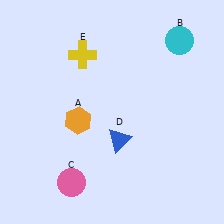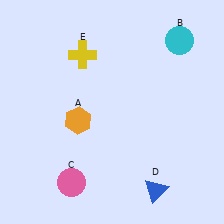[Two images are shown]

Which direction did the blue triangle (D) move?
The blue triangle (D) moved down.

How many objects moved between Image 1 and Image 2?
1 object moved between the two images.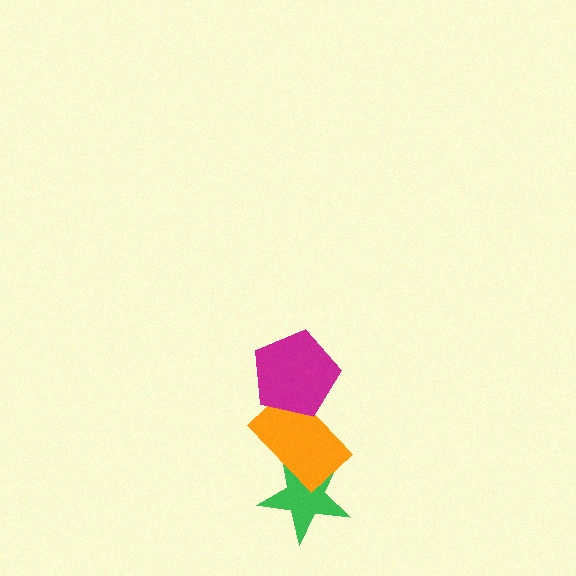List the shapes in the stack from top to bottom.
From top to bottom: the magenta pentagon, the orange rectangle, the green star.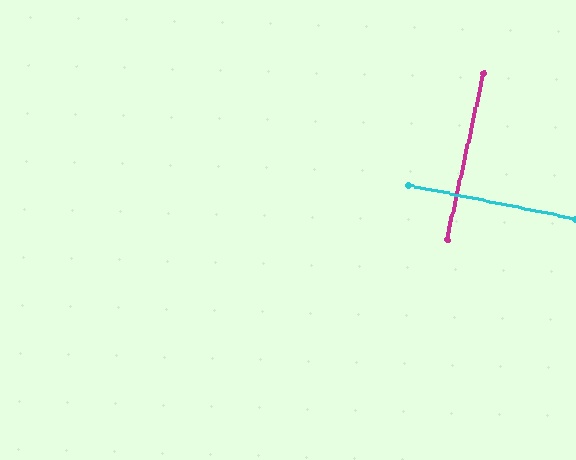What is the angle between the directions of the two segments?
Approximately 89 degrees.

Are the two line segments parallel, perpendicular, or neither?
Perpendicular — they meet at approximately 89°.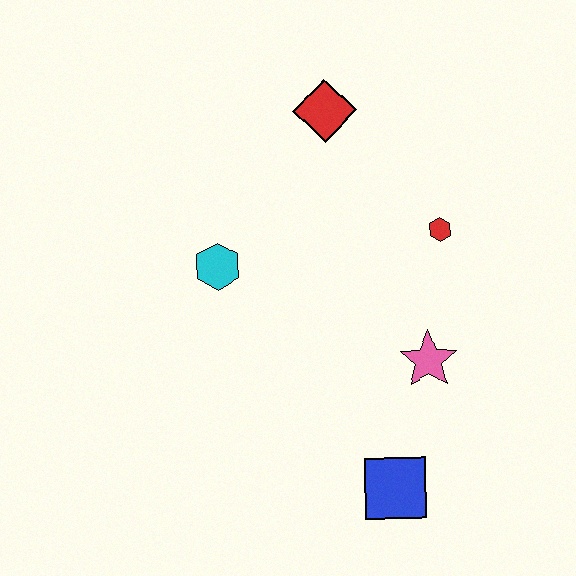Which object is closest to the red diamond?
The red hexagon is closest to the red diamond.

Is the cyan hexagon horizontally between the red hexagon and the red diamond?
No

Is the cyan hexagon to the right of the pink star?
No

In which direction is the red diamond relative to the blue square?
The red diamond is above the blue square.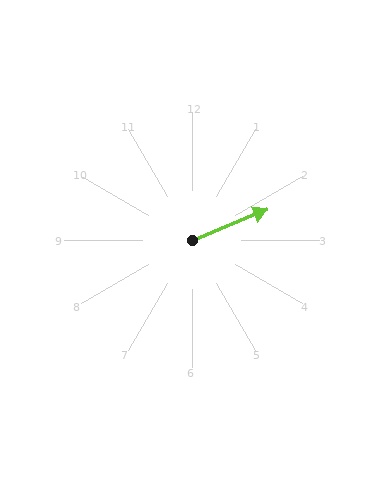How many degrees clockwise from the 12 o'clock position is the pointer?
Approximately 68 degrees.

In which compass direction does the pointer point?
East.